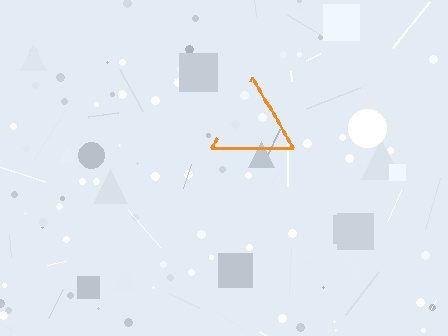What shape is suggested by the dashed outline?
The dashed outline suggests a triangle.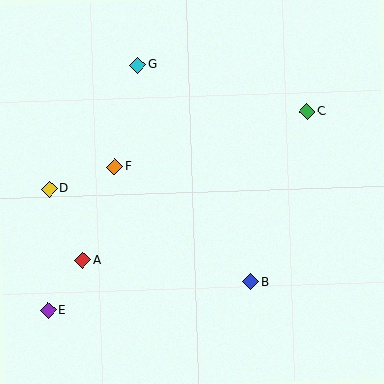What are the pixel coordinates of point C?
Point C is at (307, 111).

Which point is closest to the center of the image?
Point F at (115, 167) is closest to the center.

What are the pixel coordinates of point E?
Point E is at (48, 310).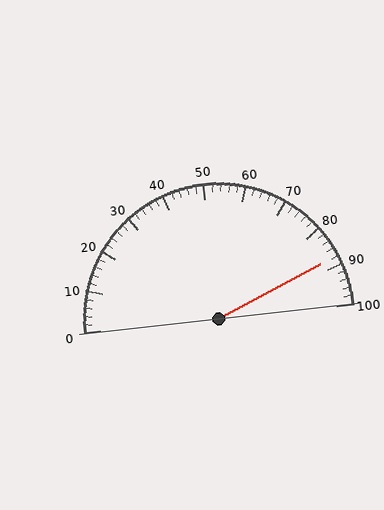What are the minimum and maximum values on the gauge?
The gauge ranges from 0 to 100.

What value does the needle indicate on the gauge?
The needle indicates approximately 88.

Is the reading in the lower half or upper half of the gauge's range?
The reading is in the upper half of the range (0 to 100).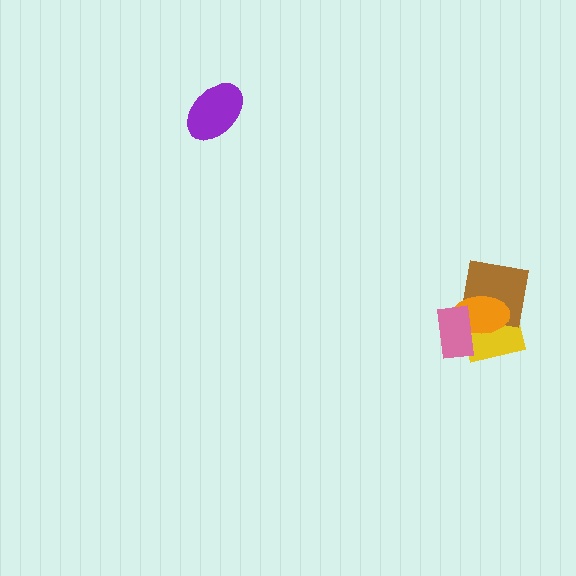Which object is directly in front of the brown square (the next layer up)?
The orange ellipse is directly in front of the brown square.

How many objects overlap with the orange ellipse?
3 objects overlap with the orange ellipse.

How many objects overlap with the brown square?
3 objects overlap with the brown square.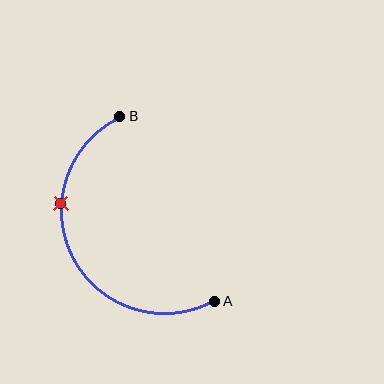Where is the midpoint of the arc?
The arc midpoint is the point on the curve farthest from the straight line joining A and B. It sits to the left of that line.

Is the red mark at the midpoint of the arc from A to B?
No. The red mark lies on the arc but is closer to endpoint B. The arc midpoint would be at the point on the curve equidistant along the arc from both A and B.